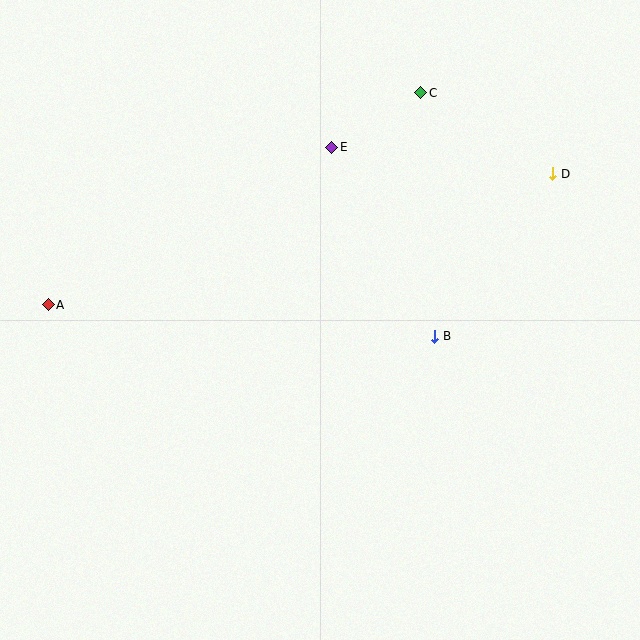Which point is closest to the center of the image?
Point B at (435, 336) is closest to the center.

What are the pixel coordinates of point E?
Point E is at (332, 147).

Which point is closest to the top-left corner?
Point A is closest to the top-left corner.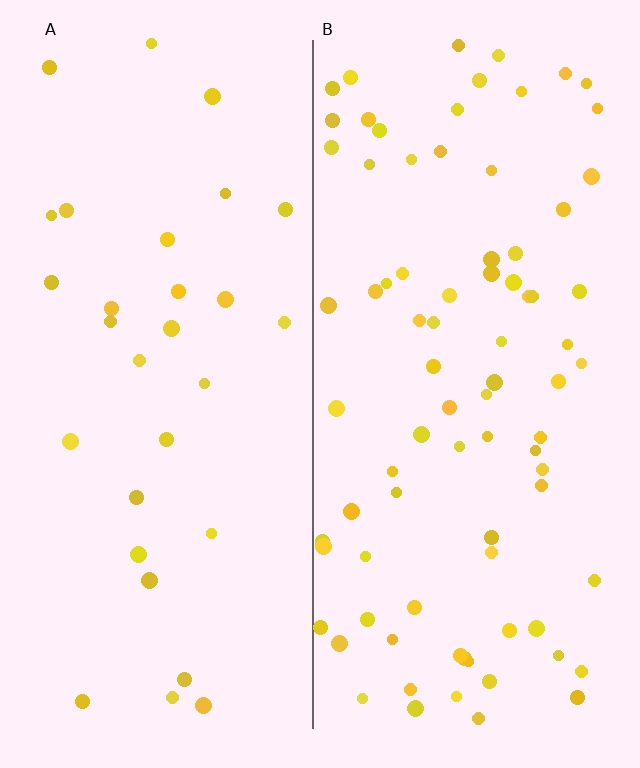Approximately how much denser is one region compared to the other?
Approximately 2.7× — region B over region A.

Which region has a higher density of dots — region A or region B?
B (the right).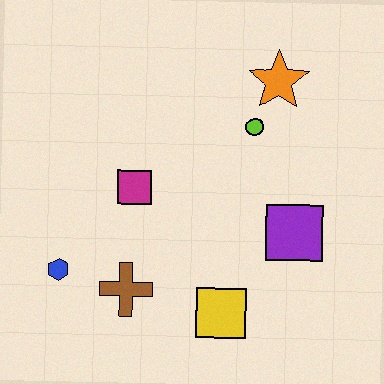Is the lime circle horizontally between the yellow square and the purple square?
Yes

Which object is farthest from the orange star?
The blue hexagon is farthest from the orange star.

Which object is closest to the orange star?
The lime circle is closest to the orange star.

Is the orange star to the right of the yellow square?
Yes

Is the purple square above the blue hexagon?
Yes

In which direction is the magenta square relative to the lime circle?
The magenta square is to the left of the lime circle.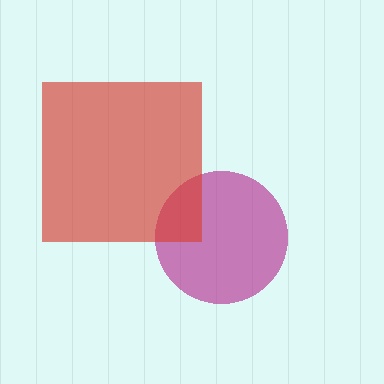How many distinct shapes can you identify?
There are 2 distinct shapes: a magenta circle, a red square.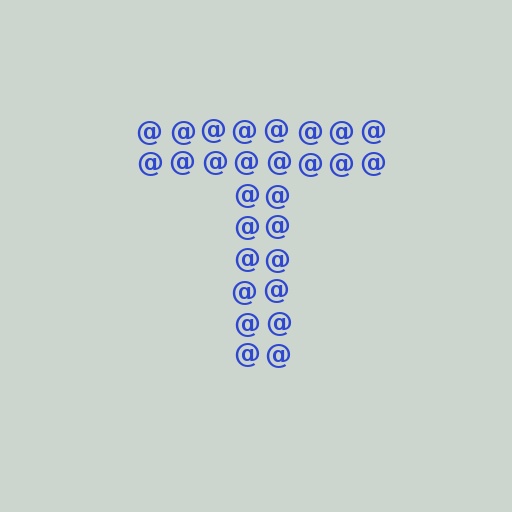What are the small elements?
The small elements are at signs.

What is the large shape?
The large shape is the letter T.